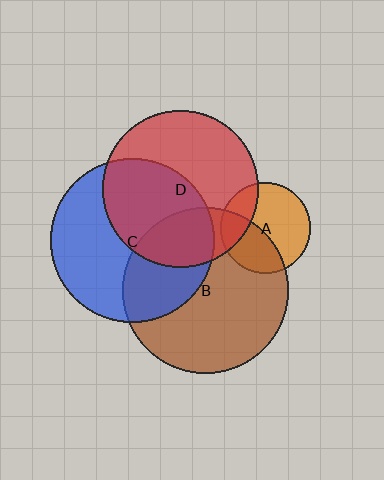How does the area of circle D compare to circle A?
Approximately 3.0 times.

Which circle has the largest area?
Circle B (brown).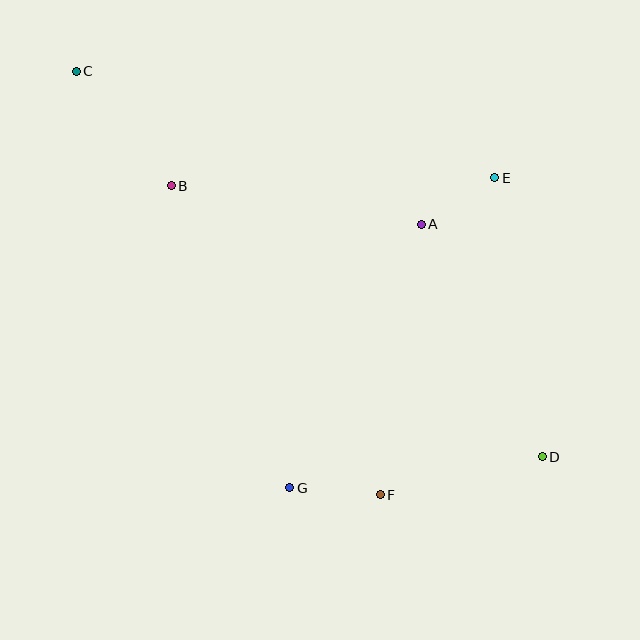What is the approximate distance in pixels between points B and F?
The distance between B and F is approximately 373 pixels.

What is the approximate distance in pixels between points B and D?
The distance between B and D is approximately 459 pixels.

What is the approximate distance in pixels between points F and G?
The distance between F and G is approximately 91 pixels.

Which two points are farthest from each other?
Points C and D are farthest from each other.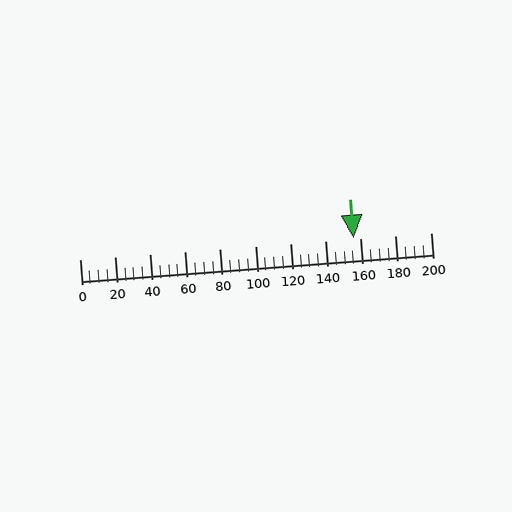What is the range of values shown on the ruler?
The ruler shows values from 0 to 200.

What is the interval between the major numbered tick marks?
The major tick marks are spaced 20 units apart.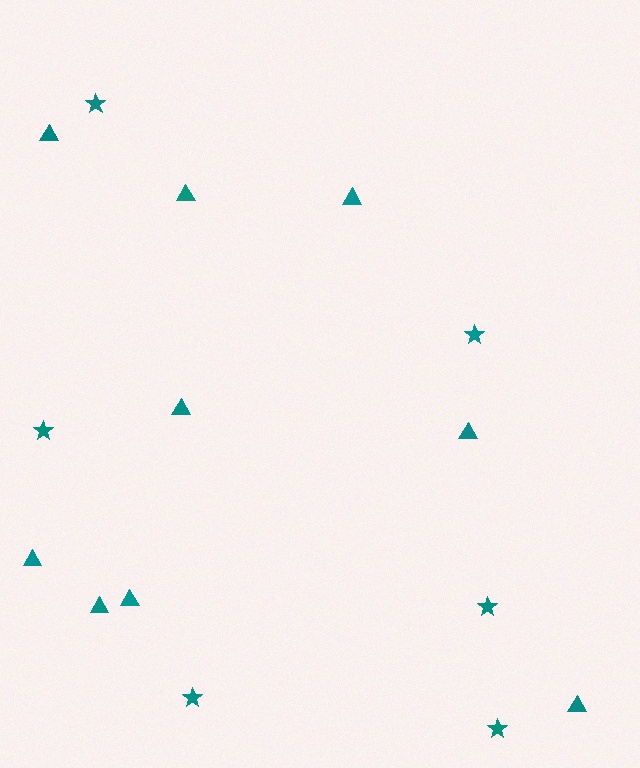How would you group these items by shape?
There are 2 groups: one group of triangles (9) and one group of stars (6).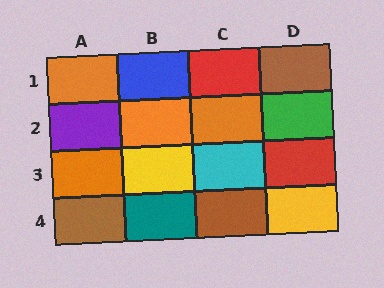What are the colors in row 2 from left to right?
Purple, orange, orange, green.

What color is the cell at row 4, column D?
Yellow.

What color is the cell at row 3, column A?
Orange.